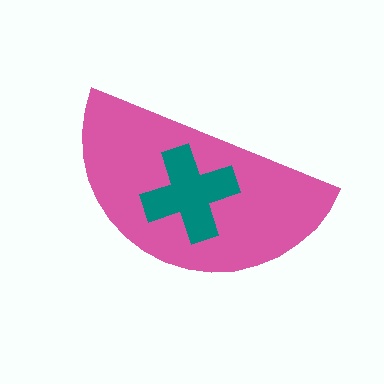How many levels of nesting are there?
2.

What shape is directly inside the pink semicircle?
The teal cross.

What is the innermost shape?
The teal cross.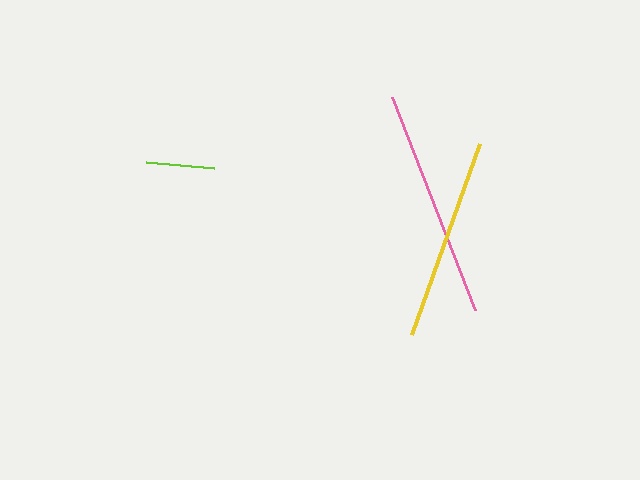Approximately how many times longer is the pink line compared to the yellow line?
The pink line is approximately 1.1 times the length of the yellow line.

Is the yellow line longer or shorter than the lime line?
The yellow line is longer than the lime line.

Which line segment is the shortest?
The lime line is the shortest at approximately 69 pixels.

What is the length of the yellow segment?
The yellow segment is approximately 203 pixels long.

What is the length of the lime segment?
The lime segment is approximately 69 pixels long.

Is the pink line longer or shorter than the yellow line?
The pink line is longer than the yellow line.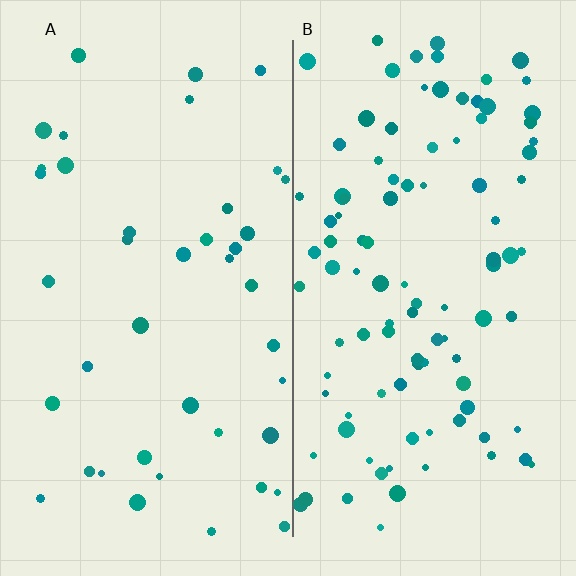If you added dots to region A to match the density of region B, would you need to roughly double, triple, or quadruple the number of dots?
Approximately double.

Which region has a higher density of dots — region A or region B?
B (the right).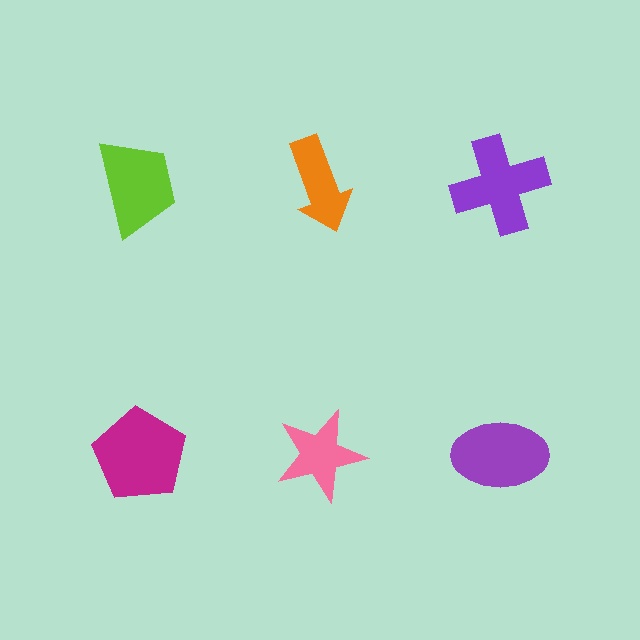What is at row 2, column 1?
A magenta pentagon.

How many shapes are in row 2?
3 shapes.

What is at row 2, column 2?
A pink star.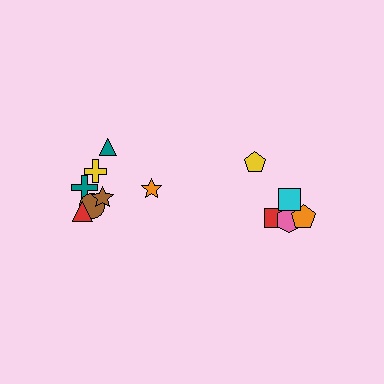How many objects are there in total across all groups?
There are 12 objects.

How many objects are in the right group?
There are 5 objects.